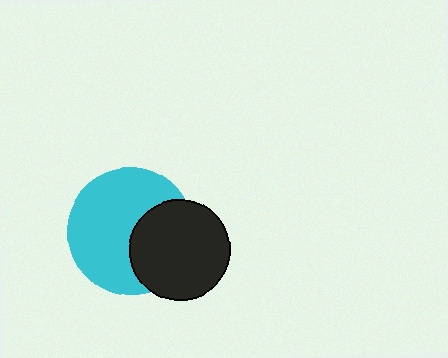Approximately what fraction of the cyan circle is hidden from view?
Roughly 35% of the cyan circle is hidden behind the black circle.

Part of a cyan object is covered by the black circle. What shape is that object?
It is a circle.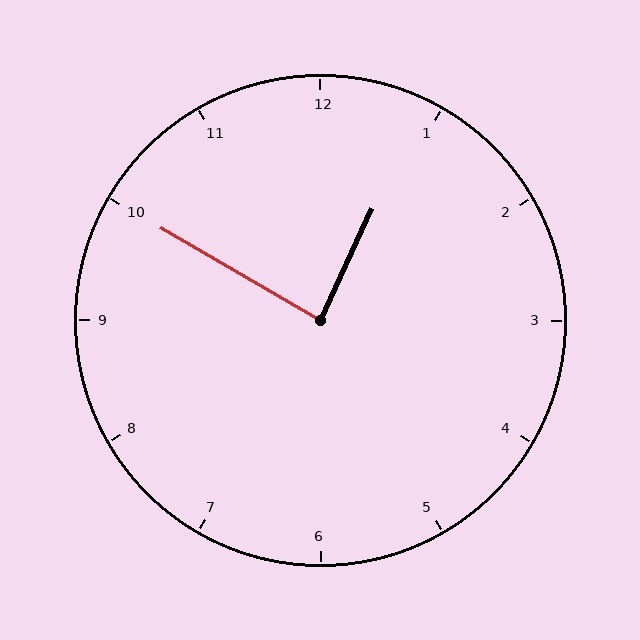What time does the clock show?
12:50.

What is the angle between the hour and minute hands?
Approximately 85 degrees.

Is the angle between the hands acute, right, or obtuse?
It is right.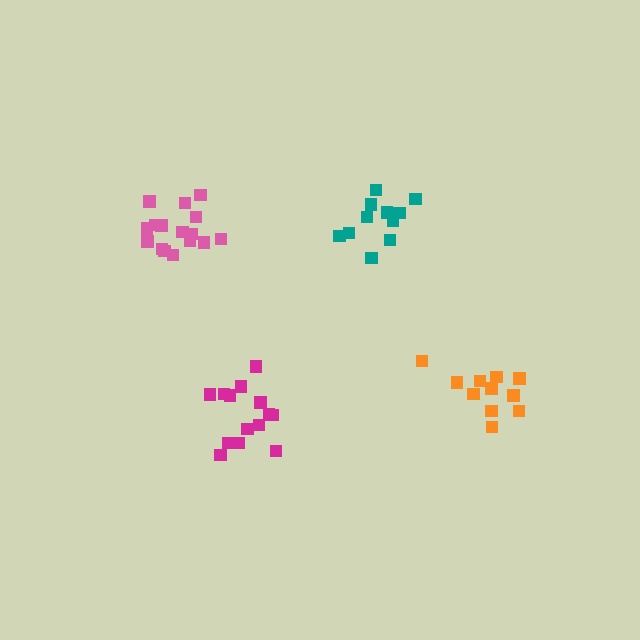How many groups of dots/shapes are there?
There are 4 groups.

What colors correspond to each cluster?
The clusters are colored: magenta, teal, pink, orange.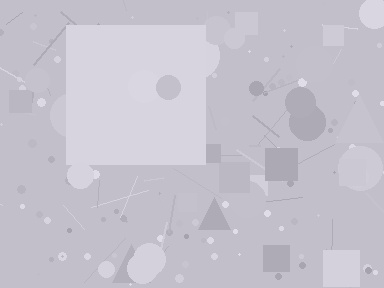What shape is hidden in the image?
A square is hidden in the image.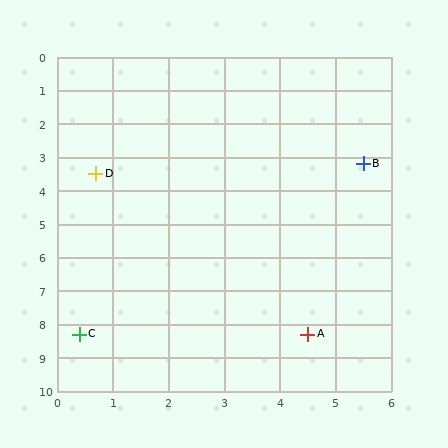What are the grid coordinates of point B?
Point B is at approximately (5.5, 3.2).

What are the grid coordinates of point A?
Point A is at approximately (4.5, 8.3).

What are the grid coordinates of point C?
Point C is at approximately (0.4, 8.3).